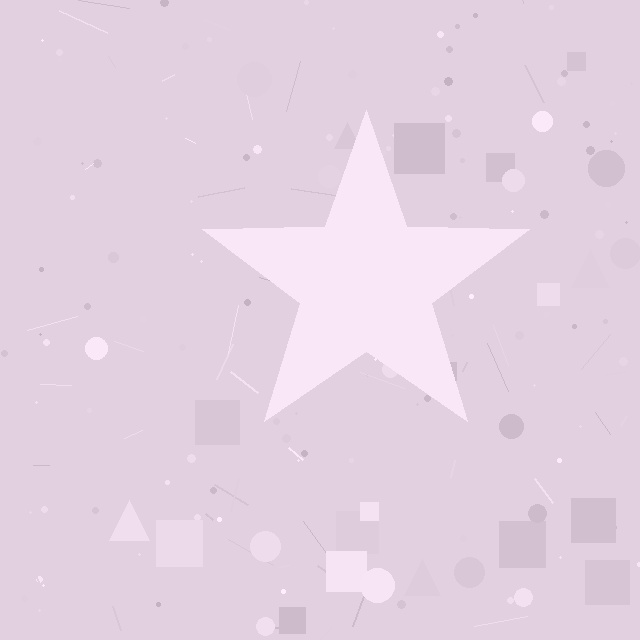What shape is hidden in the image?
A star is hidden in the image.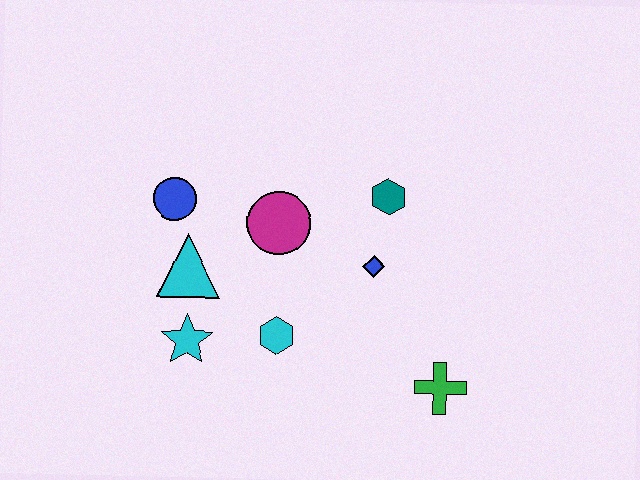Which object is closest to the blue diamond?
The teal hexagon is closest to the blue diamond.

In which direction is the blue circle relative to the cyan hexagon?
The blue circle is above the cyan hexagon.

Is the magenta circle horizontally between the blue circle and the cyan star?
No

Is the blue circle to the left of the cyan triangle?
Yes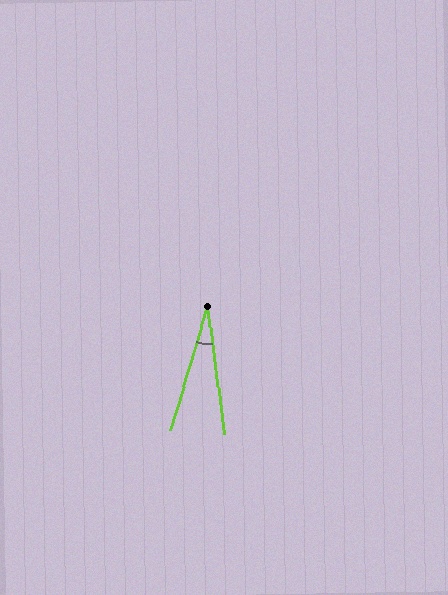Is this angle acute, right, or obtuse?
It is acute.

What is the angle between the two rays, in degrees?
Approximately 24 degrees.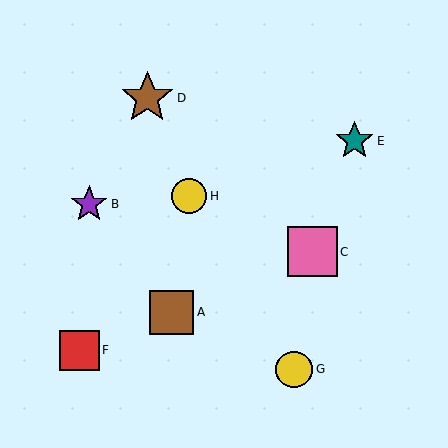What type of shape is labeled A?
Shape A is a brown square.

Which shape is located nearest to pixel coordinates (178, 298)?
The brown square (labeled A) at (172, 312) is nearest to that location.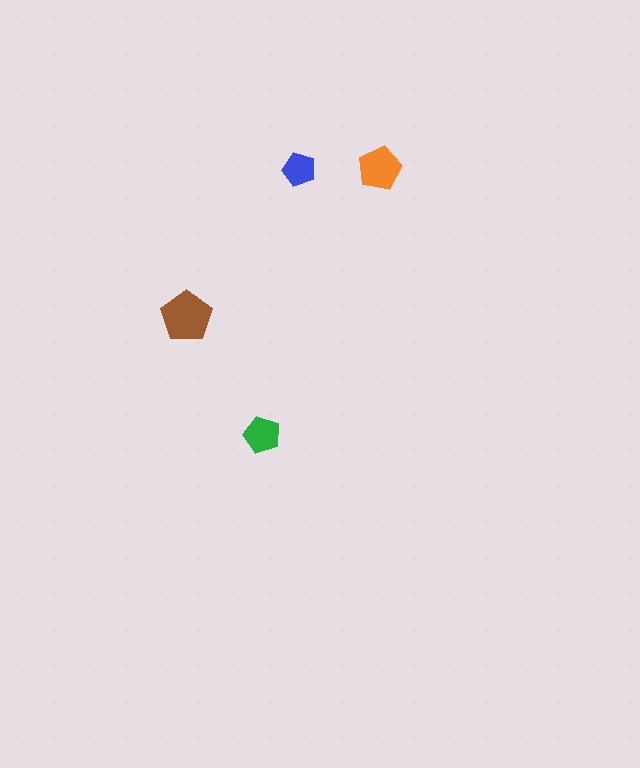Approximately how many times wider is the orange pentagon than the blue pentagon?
About 1.5 times wider.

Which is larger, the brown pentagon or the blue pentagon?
The brown one.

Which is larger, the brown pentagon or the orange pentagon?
The brown one.